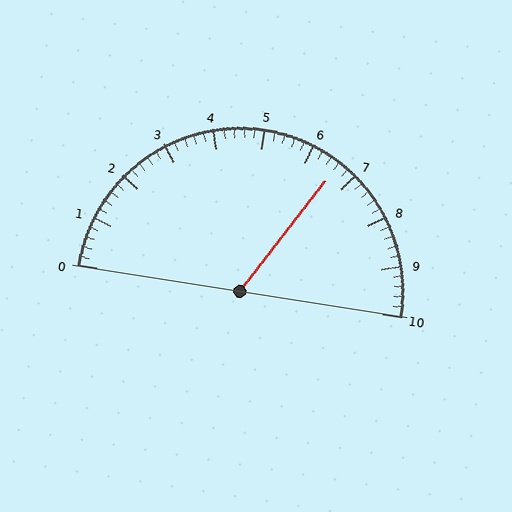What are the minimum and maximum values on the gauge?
The gauge ranges from 0 to 10.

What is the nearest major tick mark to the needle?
The nearest major tick mark is 7.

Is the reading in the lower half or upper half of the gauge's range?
The reading is in the upper half of the range (0 to 10).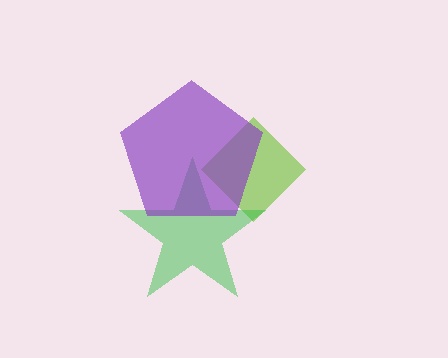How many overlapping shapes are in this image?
There are 3 overlapping shapes in the image.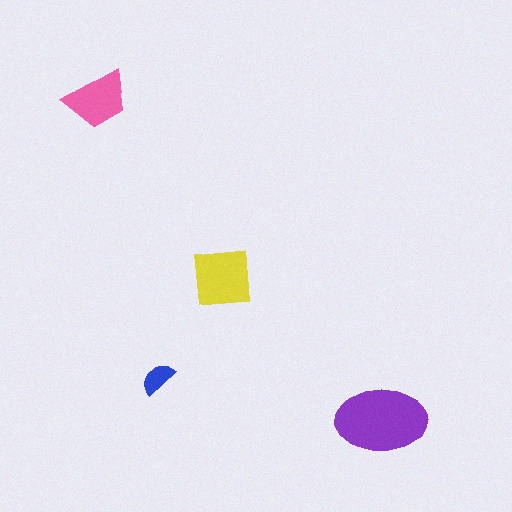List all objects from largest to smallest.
The purple ellipse, the yellow square, the pink trapezoid, the blue semicircle.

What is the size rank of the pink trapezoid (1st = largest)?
3rd.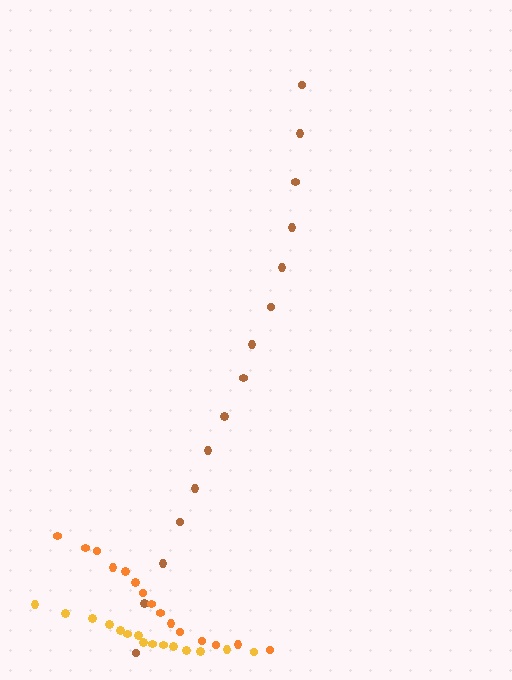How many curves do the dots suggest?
There are 3 distinct paths.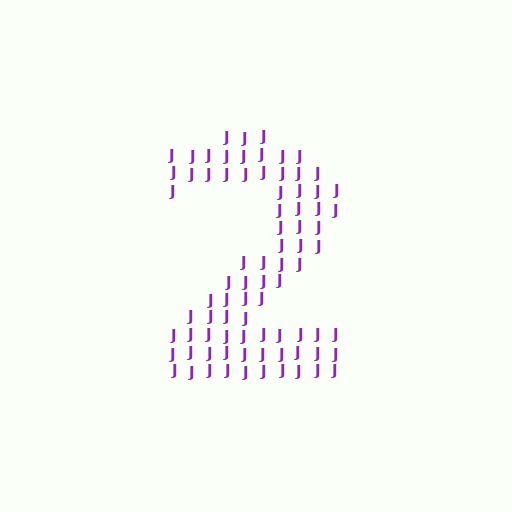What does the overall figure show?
The overall figure shows the digit 2.